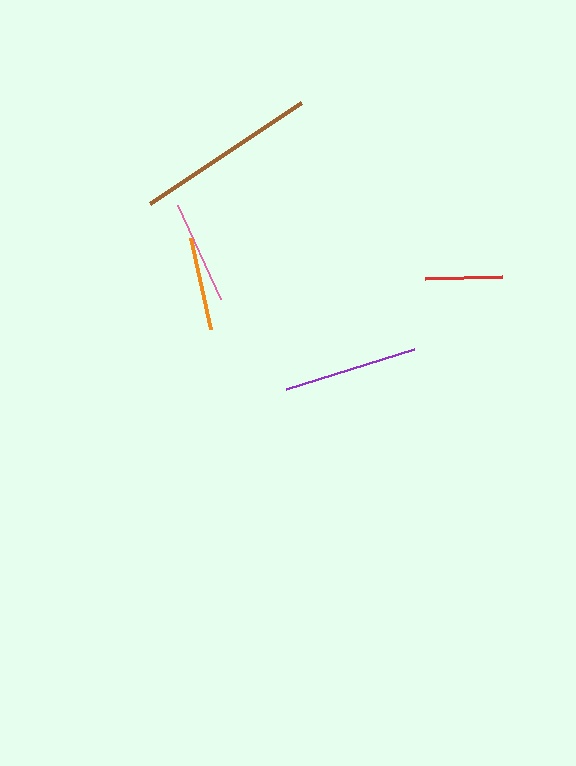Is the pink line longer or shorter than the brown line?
The brown line is longer than the pink line.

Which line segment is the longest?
The brown line is the longest at approximately 182 pixels.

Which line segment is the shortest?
The red line is the shortest at approximately 77 pixels.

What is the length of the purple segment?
The purple segment is approximately 135 pixels long.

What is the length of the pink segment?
The pink segment is approximately 104 pixels long.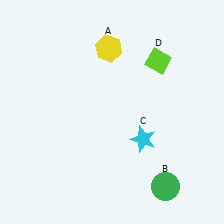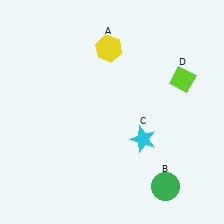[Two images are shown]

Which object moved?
The lime diamond (D) moved right.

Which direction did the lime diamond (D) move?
The lime diamond (D) moved right.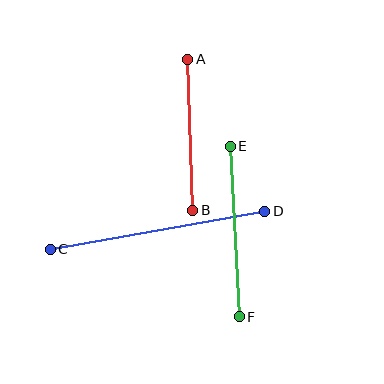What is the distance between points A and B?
The distance is approximately 151 pixels.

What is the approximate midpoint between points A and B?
The midpoint is at approximately (190, 135) pixels.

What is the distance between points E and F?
The distance is approximately 171 pixels.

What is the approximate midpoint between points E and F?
The midpoint is at approximately (235, 231) pixels.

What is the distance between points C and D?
The distance is approximately 218 pixels.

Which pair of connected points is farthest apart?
Points C and D are farthest apart.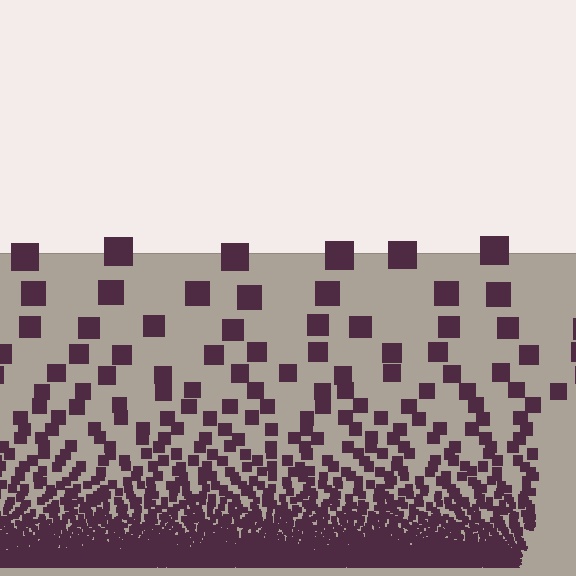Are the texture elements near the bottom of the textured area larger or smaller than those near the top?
Smaller. The gradient is inverted — elements near the bottom are smaller and denser.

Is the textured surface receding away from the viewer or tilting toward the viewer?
The surface appears to tilt toward the viewer. Texture elements get larger and sparser toward the top.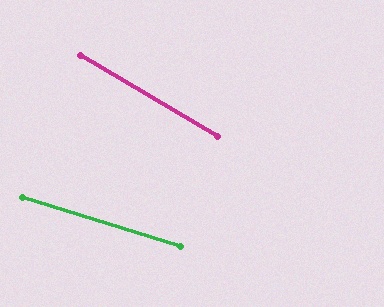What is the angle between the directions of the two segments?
Approximately 13 degrees.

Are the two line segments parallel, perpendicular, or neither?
Neither parallel nor perpendicular — they differ by about 13°.